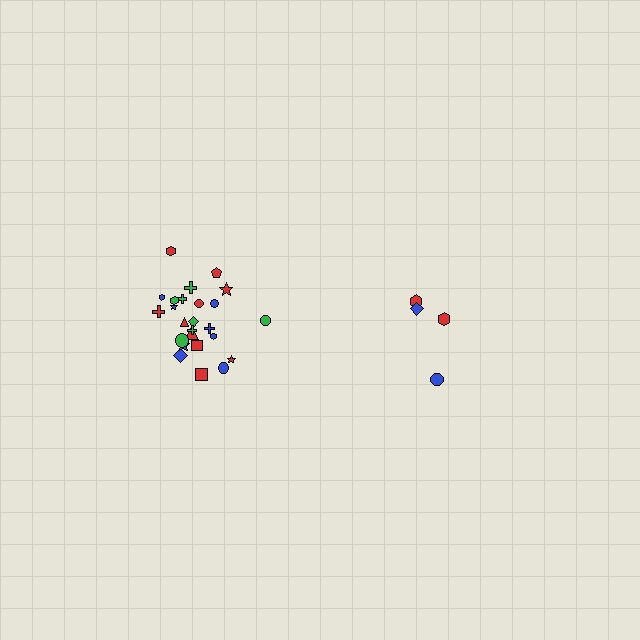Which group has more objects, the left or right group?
The left group.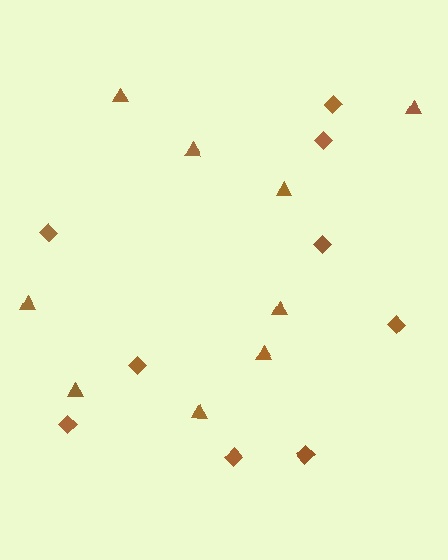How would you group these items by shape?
There are 2 groups: one group of triangles (9) and one group of diamonds (9).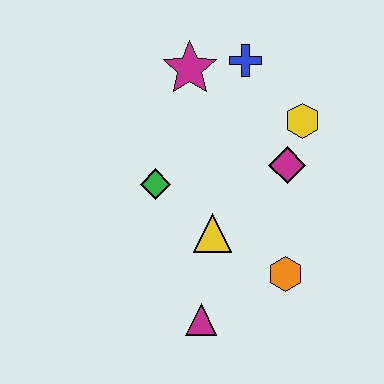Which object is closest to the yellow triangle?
The green diamond is closest to the yellow triangle.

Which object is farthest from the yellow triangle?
The blue cross is farthest from the yellow triangle.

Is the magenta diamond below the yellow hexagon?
Yes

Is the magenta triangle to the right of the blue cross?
No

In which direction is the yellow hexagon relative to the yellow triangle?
The yellow hexagon is above the yellow triangle.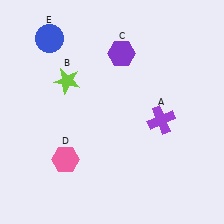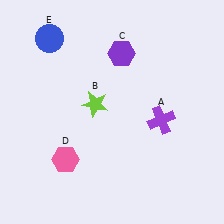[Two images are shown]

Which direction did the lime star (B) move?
The lime star (B) moved right.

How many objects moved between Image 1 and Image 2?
1 object moved between the two images.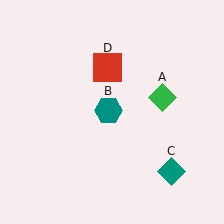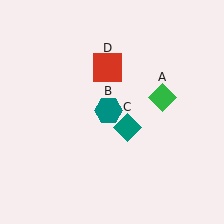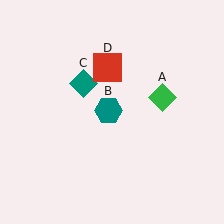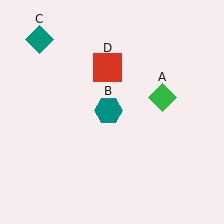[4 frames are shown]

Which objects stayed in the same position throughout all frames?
Green diamond (object A) and teal hexagon (object B) and red square (object D) remained stationary.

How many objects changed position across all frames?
1 object changed position: teal diamond (object C).